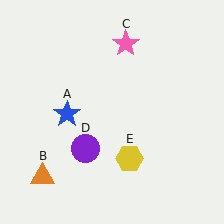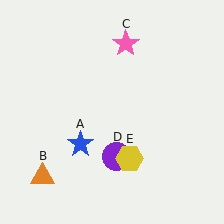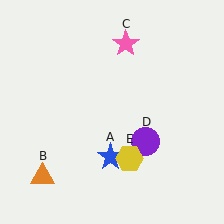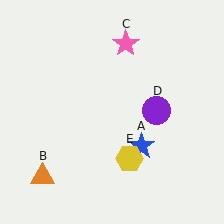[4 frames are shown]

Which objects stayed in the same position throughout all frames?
Orange triangle (object B) and pink star (object C) and yellow hexagon (object E) remained stationary.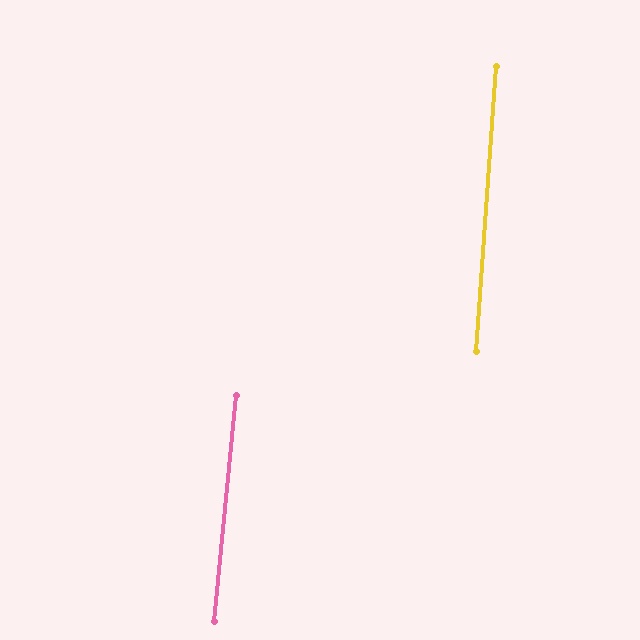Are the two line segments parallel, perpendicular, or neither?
Parallel — their directions differ by only 1.4°.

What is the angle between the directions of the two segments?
Approximately 1 degree.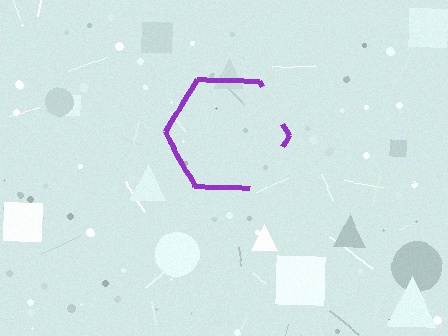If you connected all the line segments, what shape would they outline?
They would outline a hexagon.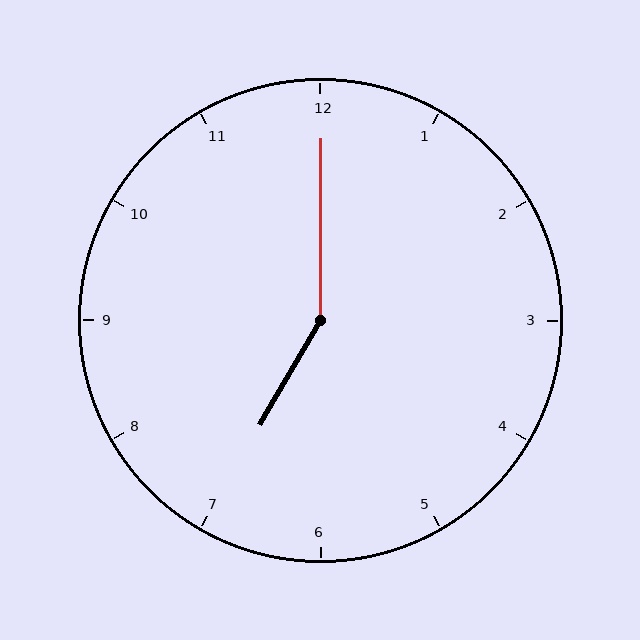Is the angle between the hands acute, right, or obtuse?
It is obtuse.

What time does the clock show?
7:00.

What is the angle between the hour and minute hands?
Approximately 150 degrees.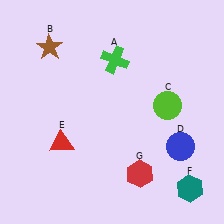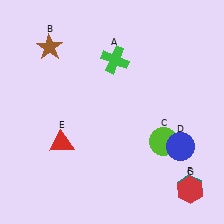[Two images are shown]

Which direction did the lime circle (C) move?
The lime circle (C) moved down.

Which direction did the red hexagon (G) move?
The red hexagon (G) moved right.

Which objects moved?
The objects that moved are: the lime circle (C), the red hexagon (G).